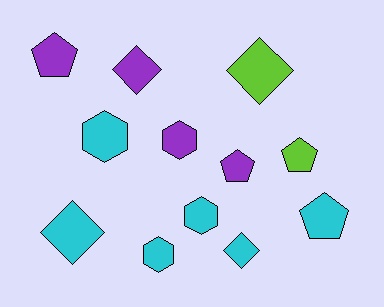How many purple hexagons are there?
There is 1 purple hexagon.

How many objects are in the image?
There are 12 objects.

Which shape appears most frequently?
Pentagon, with 4 objects.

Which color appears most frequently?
Cyan, with 6 objects.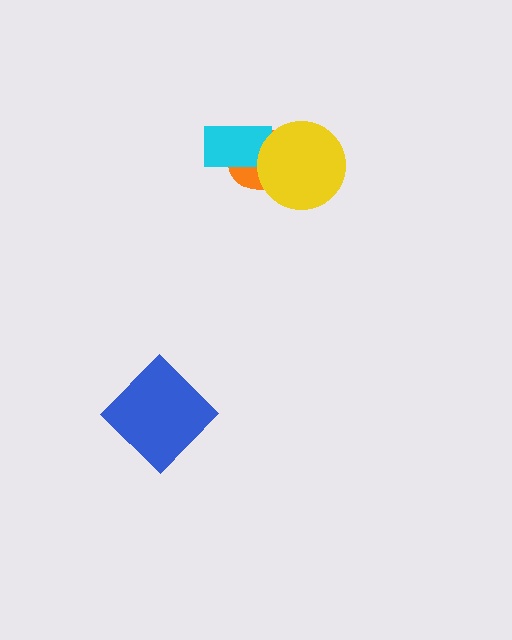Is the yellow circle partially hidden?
No, no other shape covers it.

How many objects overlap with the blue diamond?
0 objects overlap with the blue diamond.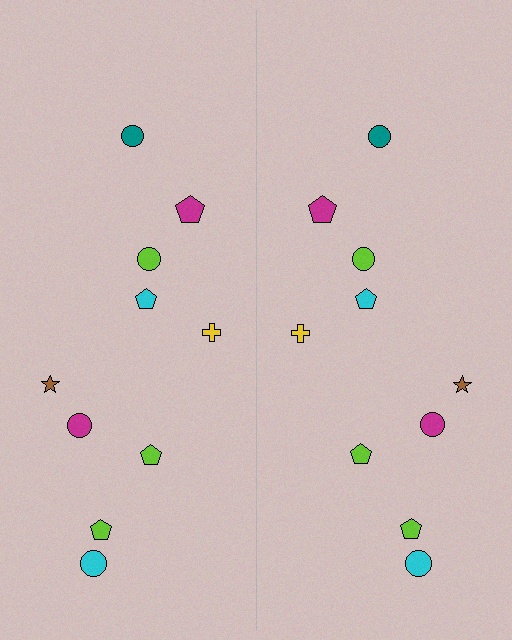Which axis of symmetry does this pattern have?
The pattern has a vertical axis of symmetry running through the center of the image.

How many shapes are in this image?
There are 20 shapes in this image.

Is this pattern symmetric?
Yes, this pattern has bilateral (reflection) symmetry.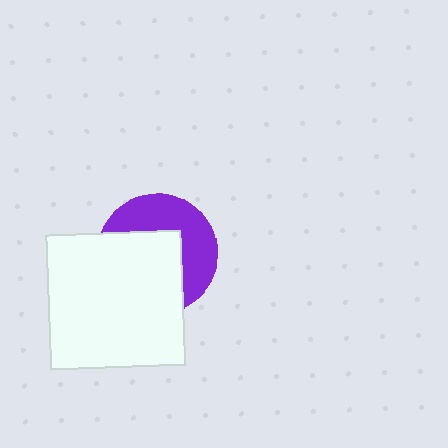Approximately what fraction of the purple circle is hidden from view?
Roughly 55% of the purple circle is hidden behind the white square.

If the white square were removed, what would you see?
You would see the complete purple circle.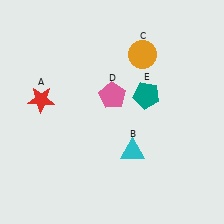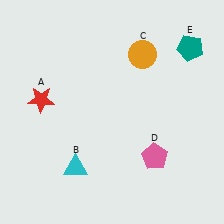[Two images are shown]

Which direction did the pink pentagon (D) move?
The pink pentagon (D) moved down.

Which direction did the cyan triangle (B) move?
The cyan triangle (B) moved left.